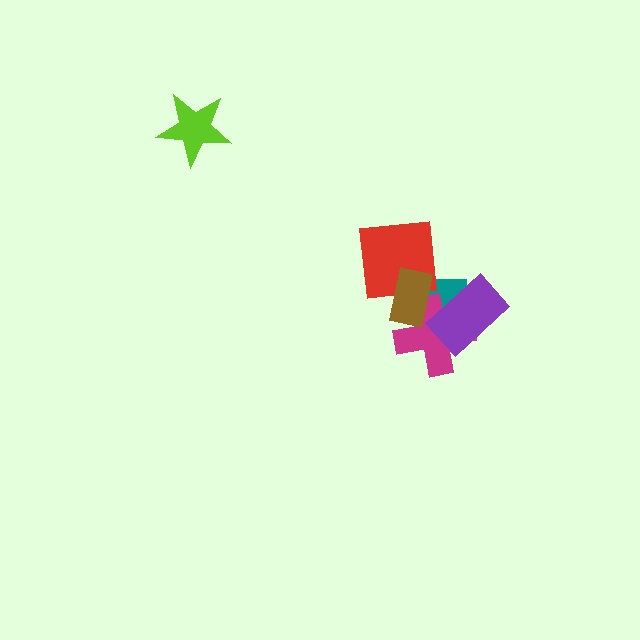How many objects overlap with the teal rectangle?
4 objects overlap with the teal rectangle.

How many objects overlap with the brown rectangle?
3 objects overlap with the brown rectangle.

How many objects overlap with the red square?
2 objects overlap with the red square.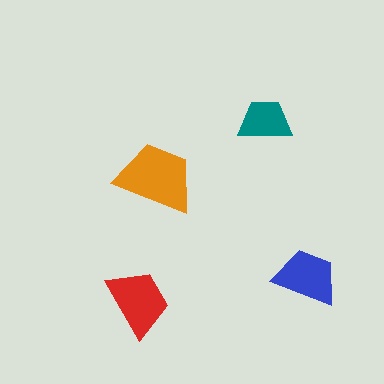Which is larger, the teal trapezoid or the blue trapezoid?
The blue one.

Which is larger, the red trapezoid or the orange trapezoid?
The orange one.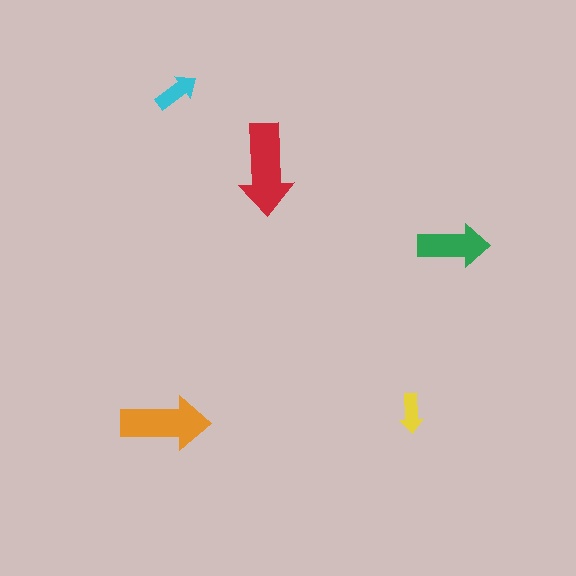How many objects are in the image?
There are 5 objects in the image.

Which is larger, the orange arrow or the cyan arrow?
The orange one.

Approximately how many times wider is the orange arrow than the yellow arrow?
About 2 times wider.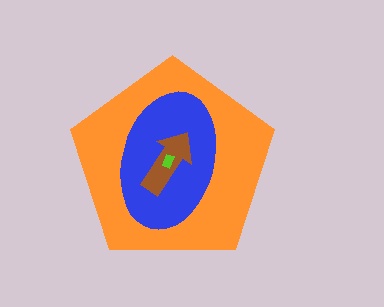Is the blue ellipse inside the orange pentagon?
Yes.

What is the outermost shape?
The orange pentagon.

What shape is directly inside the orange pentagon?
The blue ellipse.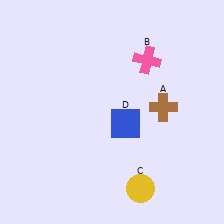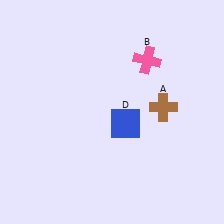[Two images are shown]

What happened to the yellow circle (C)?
The yellow circle (C) was removed in Image 2. It was in the bottom-right area of Image 1.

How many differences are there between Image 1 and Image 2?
There is 1 difference between the two images.